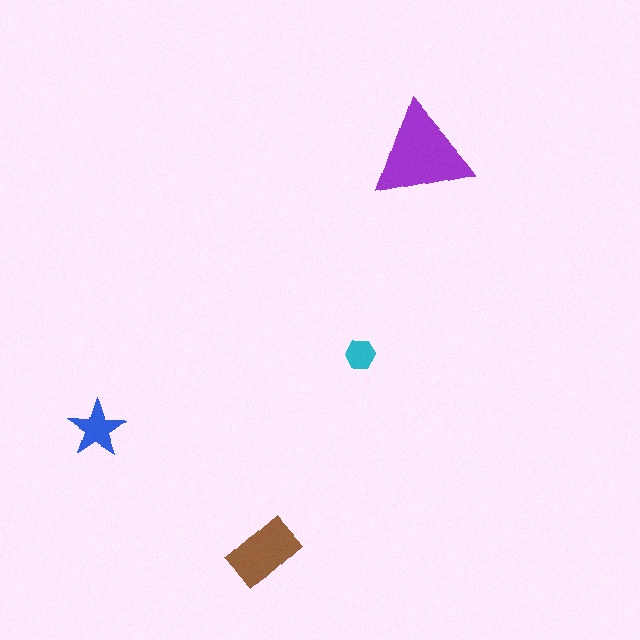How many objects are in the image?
There are 4 objects in the image.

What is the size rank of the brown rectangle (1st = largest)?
2nd.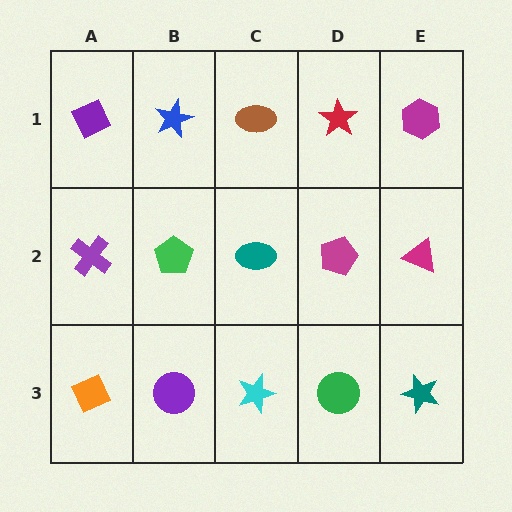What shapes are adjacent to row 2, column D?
A red star (row 1, column D), a green circle (row 3, column D), a teal ellipse (row 2, column C), a magenta triangle (row 2, column E).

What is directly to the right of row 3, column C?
A green circle.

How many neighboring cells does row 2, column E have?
3.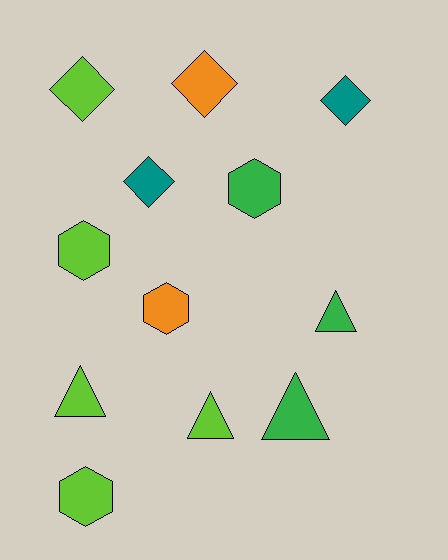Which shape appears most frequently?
Triangle, with 4 objects.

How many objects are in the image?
There are 12 objects.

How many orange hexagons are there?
There is 1 orange hexagon.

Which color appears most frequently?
Lime, with 5 objects.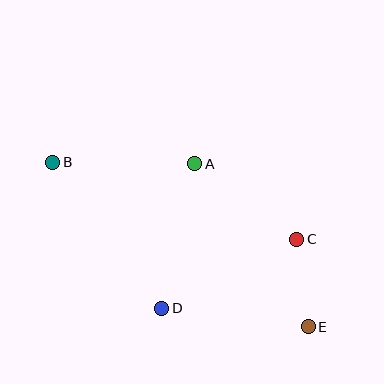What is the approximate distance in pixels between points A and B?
The distance between A and B is approximately 142 pixels.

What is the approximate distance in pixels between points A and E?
The distance between A and E is approximately 198 pixels.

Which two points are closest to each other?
Points C and E are closest to each other.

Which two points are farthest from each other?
Points B and E are farthest from each other.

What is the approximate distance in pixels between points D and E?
The distance between D and E is approximately 148 pixels.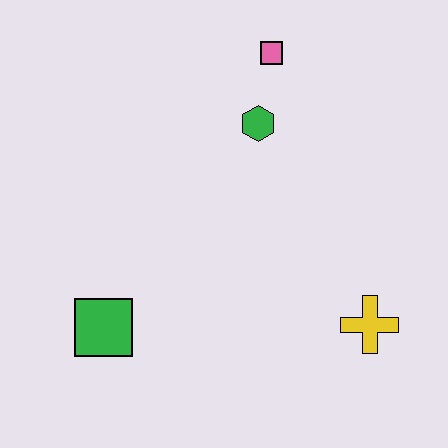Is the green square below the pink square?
Yes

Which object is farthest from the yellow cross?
The pink square is farthest from the yellow cross.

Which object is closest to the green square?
The green hexagon is closest to the green square.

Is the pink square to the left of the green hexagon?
No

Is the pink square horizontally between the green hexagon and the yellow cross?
Yes